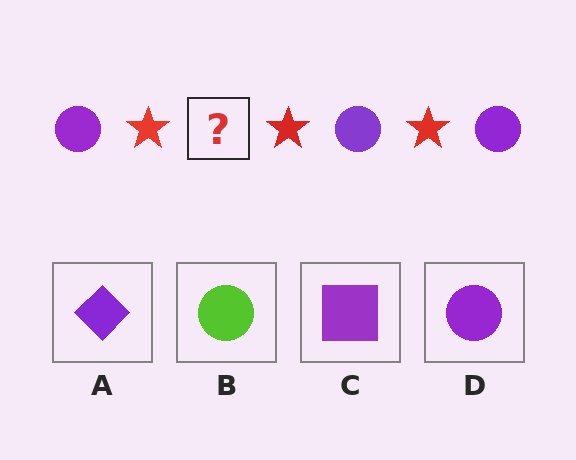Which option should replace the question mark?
Option D.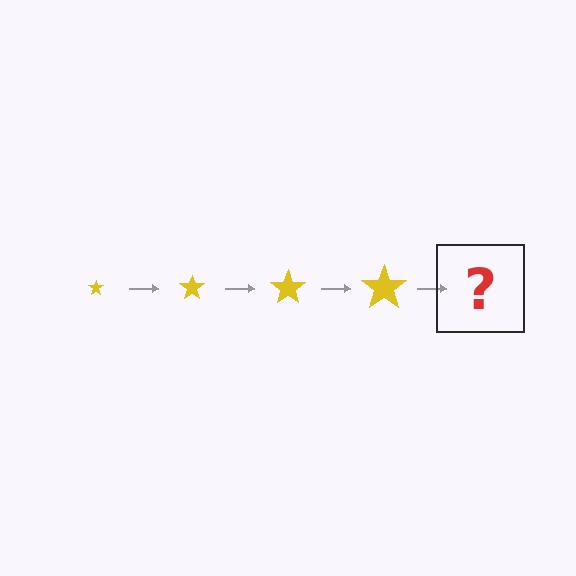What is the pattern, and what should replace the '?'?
The pattern is that the star gets progressively larger each step. The '?' should be a yellow star, larger than the previous one.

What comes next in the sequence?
The next element should be a yellow star, larger than the previous one.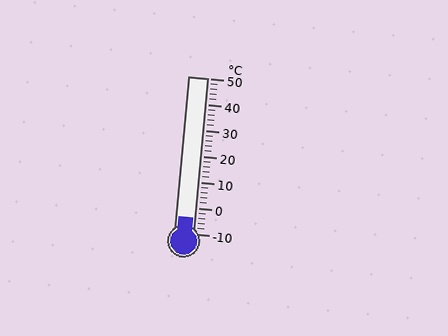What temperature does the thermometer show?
The thermometer shows approximately -4°C.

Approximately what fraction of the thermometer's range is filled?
The thermometer is filled to approximately 10% of its range.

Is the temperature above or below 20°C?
The temperature is below 20°C.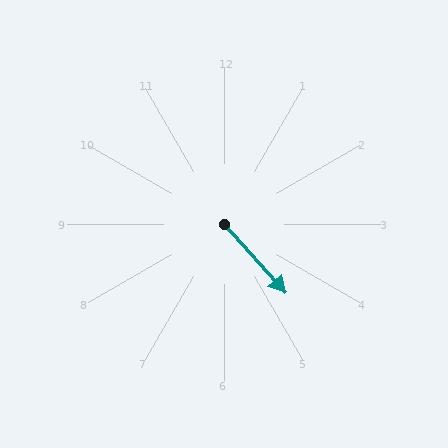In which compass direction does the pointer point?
Southeast.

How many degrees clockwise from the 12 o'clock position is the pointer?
Approximately 138 degrees.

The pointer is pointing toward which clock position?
Roughly 5 o'clock.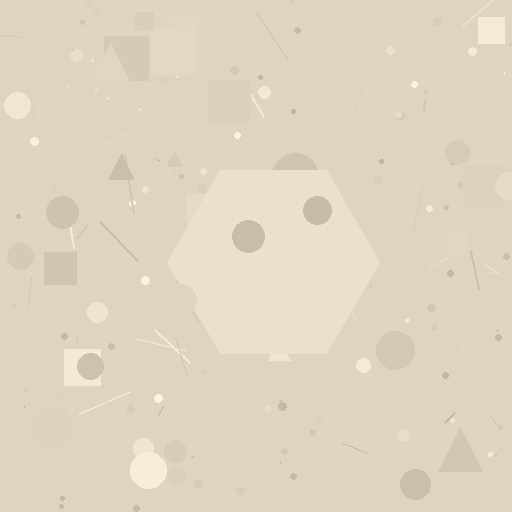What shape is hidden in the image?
A hexagon is hidden in the image.